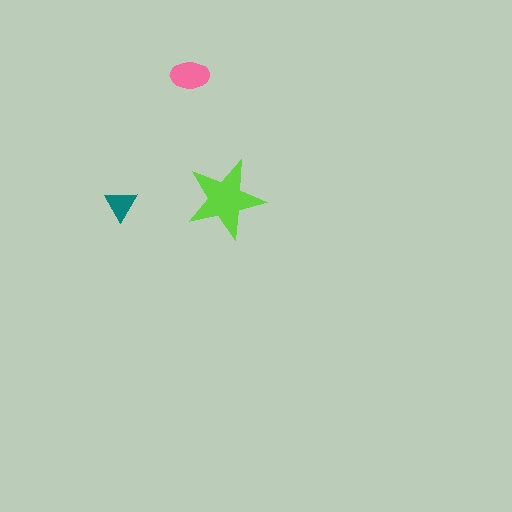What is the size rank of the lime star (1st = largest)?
1st.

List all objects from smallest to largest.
The teal triangle, the pink ellipse, the lime star.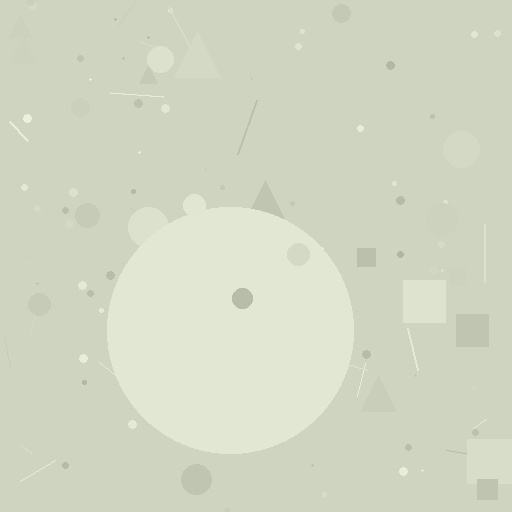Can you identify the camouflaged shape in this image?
The camouflaged shape is a circle.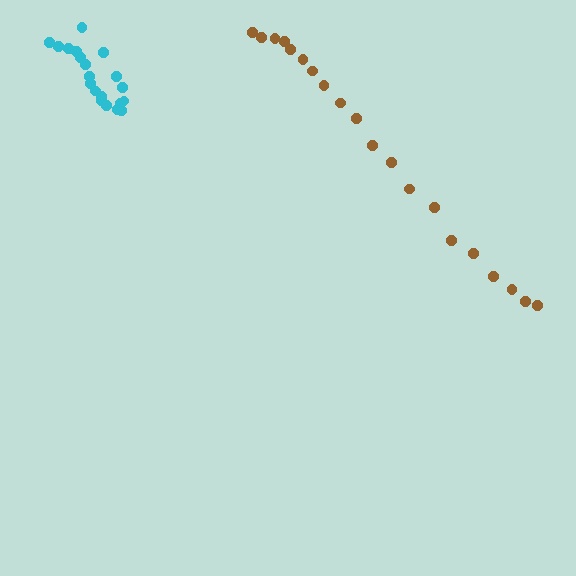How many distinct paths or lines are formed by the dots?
There are 2 distinct paths.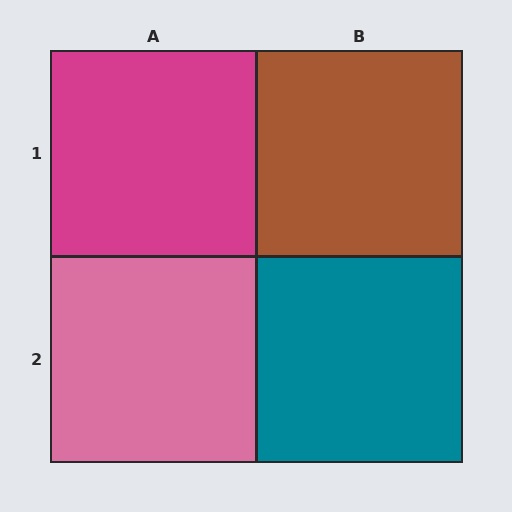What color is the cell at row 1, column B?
Brown.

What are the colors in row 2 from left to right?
Pink, teal.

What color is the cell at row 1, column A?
Magenta.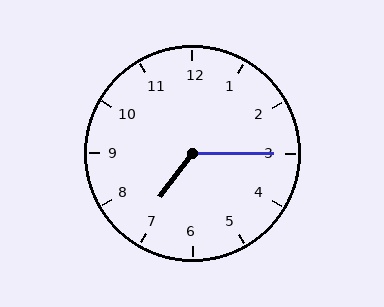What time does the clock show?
7:15.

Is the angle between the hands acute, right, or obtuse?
It is obtuse.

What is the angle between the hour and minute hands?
Approximately 128 degrees.